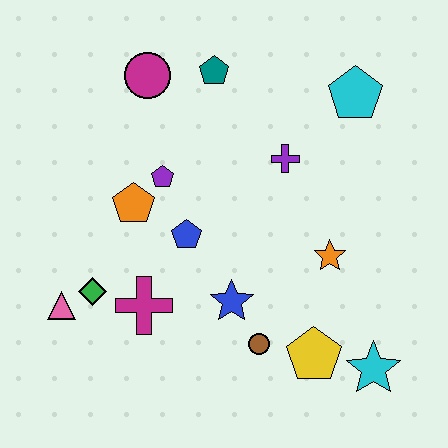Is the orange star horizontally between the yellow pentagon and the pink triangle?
No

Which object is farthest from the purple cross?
The pink triangle is farthest from the purple cross.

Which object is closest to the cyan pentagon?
The purple cross is closest to the cyan pentagon.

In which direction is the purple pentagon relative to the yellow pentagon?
The purple pentagon is above the yellow pentagon.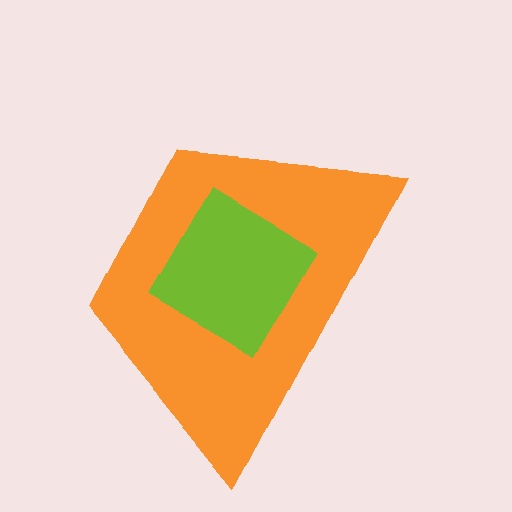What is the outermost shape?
The orange trapezoid.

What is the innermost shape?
The lime diamond.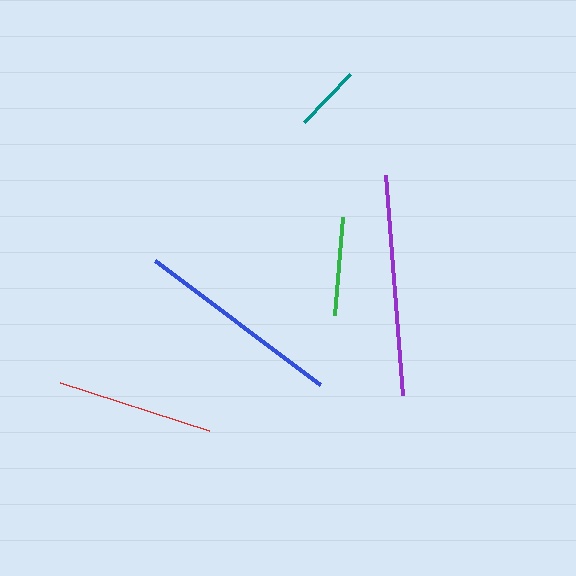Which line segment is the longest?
The purple line is the longest at approximately 221 pixels.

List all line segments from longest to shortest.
From longest to shortest: purple, blue, red, green, teal.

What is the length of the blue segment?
The blue segment is approximately 206 pixels long.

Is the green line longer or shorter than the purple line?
The purple line is longer than the green line.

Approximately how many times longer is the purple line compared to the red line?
The purple line is approximately 1.4 times the length of the red line.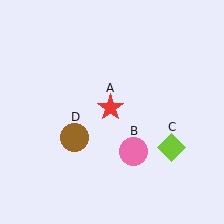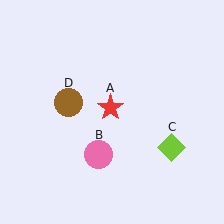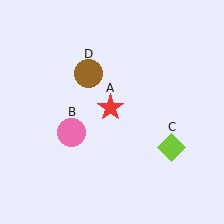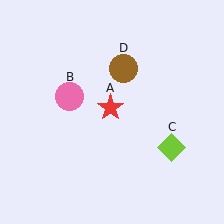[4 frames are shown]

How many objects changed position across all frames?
2 objects changed position: pink circle (object B), brown circle (object D).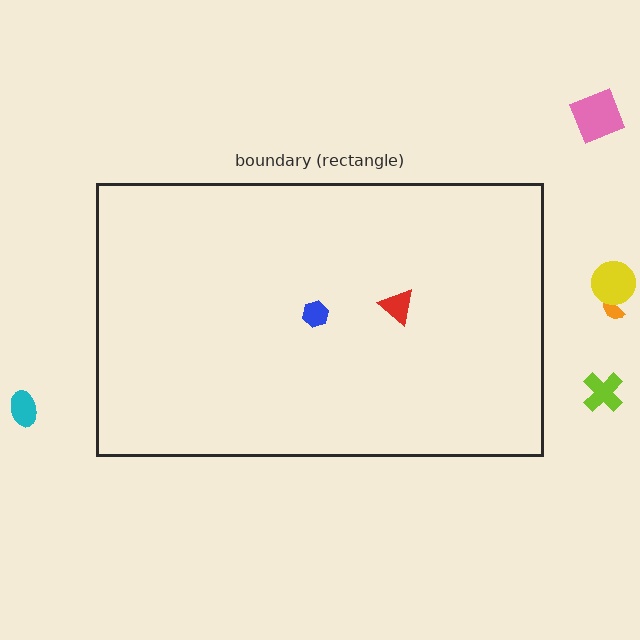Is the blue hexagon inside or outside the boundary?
Inside.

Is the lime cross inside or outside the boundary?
Outside.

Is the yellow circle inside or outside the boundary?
Outside.